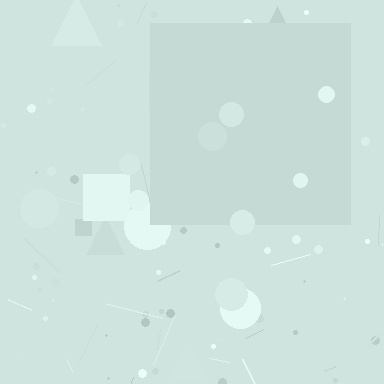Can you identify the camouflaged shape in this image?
The camouflaged shape is a square.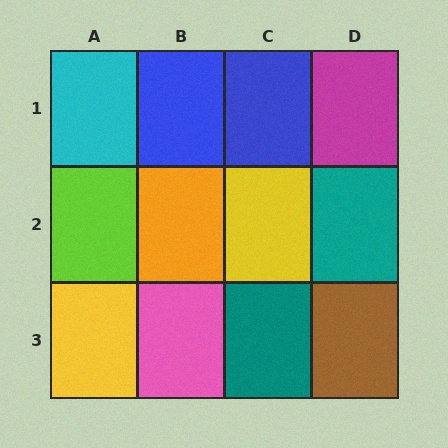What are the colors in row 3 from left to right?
Yellow, pink, teal, brown.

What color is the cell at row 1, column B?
Blue.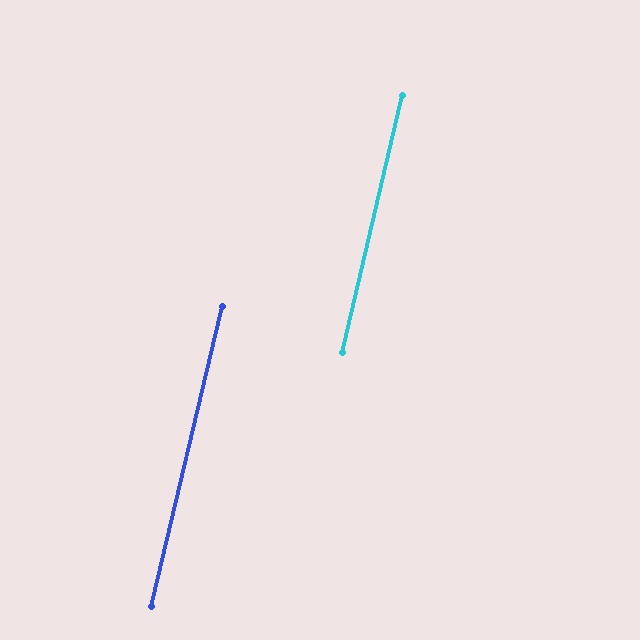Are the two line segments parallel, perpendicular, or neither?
Parallel — their directions differ by only 0.3°.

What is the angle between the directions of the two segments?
Approximately 0 degrees.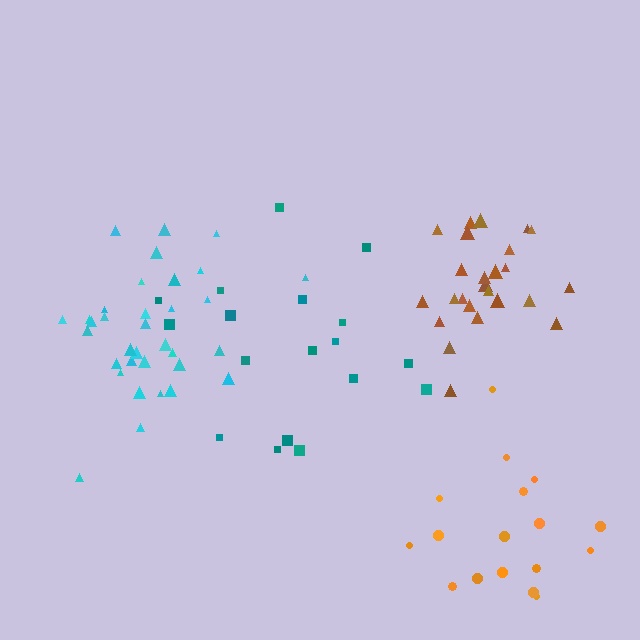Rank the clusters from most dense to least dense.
brown, cyan, orange, teal.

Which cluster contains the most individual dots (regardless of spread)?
Cyan (34).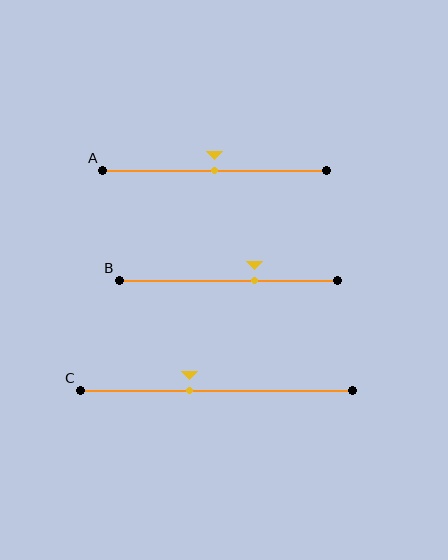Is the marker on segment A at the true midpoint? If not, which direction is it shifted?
Yes, the marker on segment A is at the true midpoint.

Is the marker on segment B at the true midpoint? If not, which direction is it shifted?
No, the marker on segment B is shifted to the right by about 12% of the segment length.